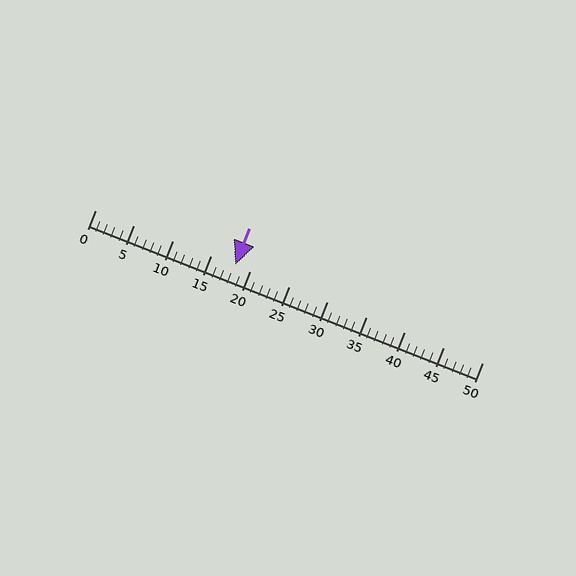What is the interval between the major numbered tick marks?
The major tick marks are spaced 5 units apart.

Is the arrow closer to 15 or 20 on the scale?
The arrow is closer to 20.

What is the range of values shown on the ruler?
The ruler shows values from 0 to 50.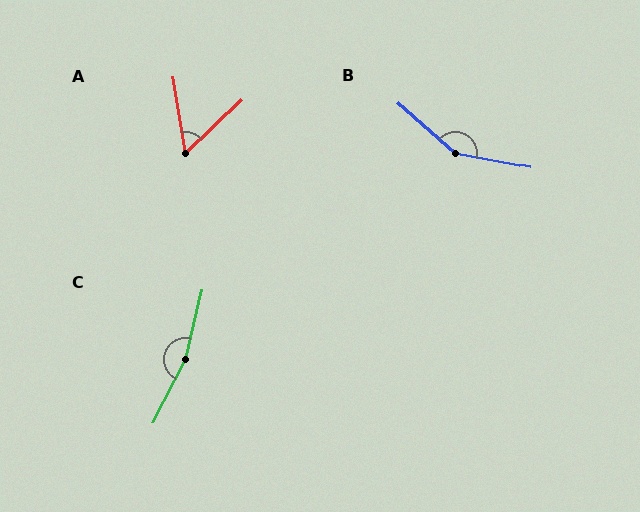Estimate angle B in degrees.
Approximately 149 degrees.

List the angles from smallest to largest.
A (56°), B (149°), C (167°).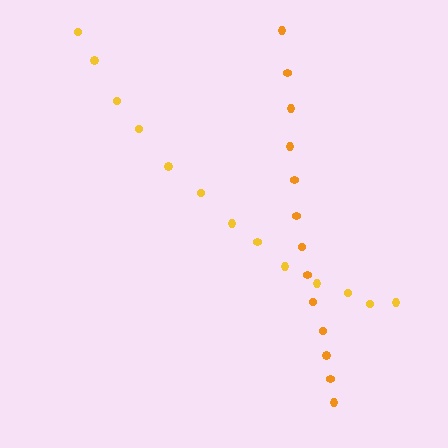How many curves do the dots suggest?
There are 2 distinct paths.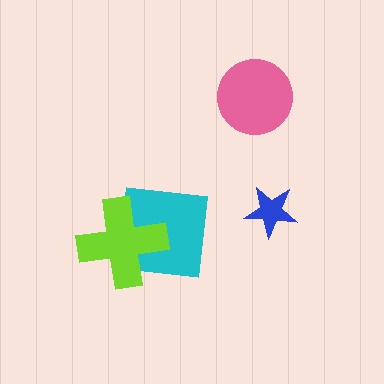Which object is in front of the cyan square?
The lime cross is in front of the cyan square.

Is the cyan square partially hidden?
Yes, it is partially covered by another shape.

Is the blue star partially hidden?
No, no other shape covers it.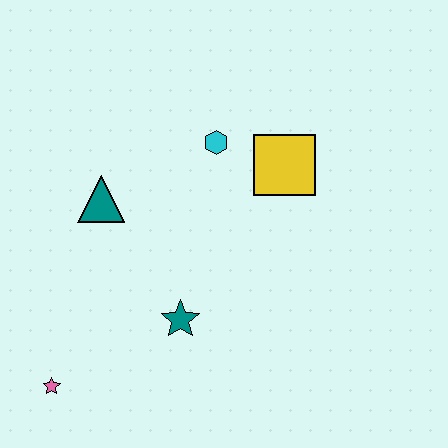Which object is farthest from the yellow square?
The pink star is farthest from the yellow square.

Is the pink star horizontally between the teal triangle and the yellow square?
No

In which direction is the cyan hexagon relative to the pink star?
The cyan hexagon is above the pink star.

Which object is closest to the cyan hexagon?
The yellow square is closest to the cyan hexagon.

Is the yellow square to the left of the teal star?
No